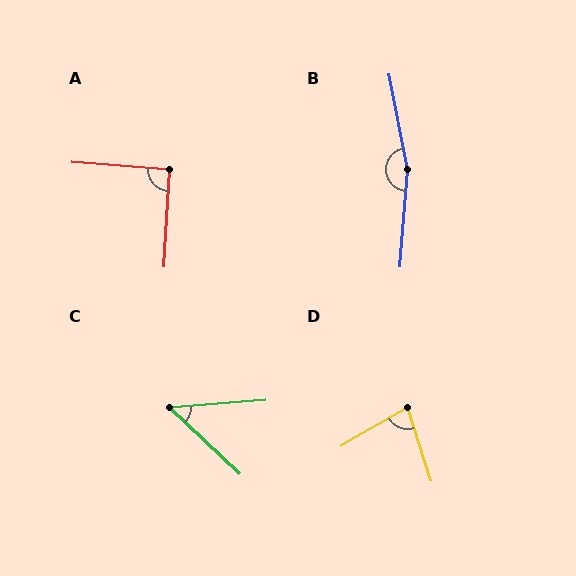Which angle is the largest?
B, at approximately 165 degrees.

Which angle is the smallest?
C, at approximately 48 degrees.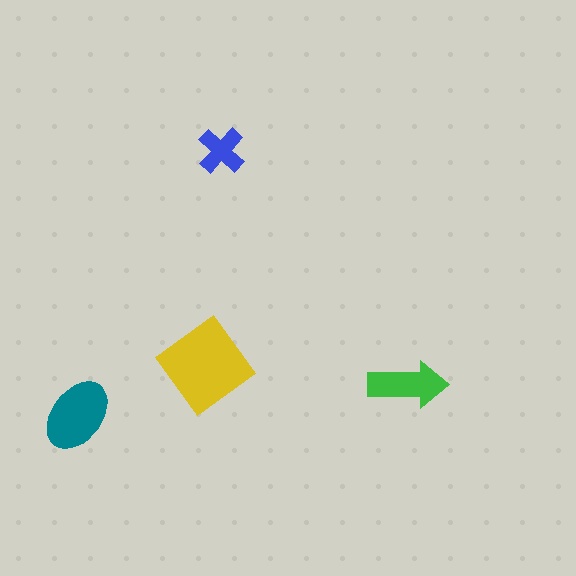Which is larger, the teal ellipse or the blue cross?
The teal ellipse.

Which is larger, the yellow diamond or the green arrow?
The yellow diamond.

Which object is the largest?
The yellow diamond.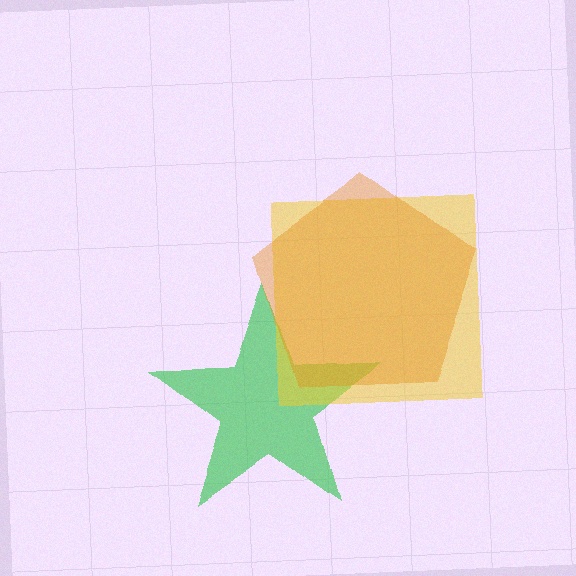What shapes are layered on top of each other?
The layered shapes are: a green star, a yellow square, an orange pentagon.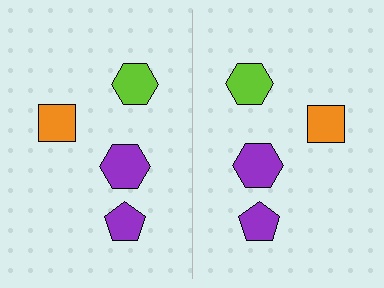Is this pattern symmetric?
Yes, this pattern has bilateral (reflection) symmetry.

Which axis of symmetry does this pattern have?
The pattern has a vertical axis of symmetry running through the center of the image.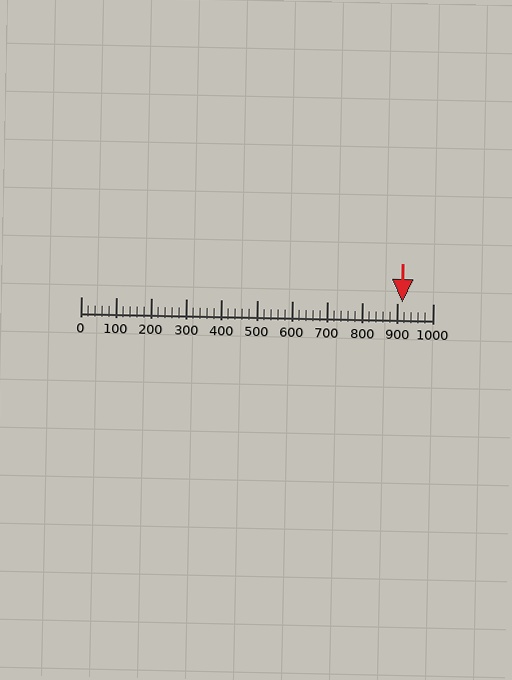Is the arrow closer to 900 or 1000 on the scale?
The arrow is closer to 900.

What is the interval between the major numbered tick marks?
The major tick marks are spaced 100 units apart.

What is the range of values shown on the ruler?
The ruler shows values from 0 to 1000.